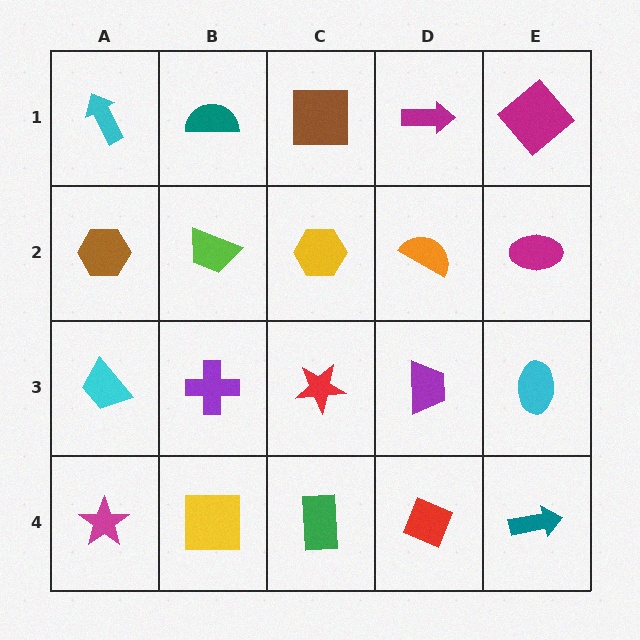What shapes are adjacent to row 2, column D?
A magenta arrow (row 1, column D), a purple trapezoid (row 3, column D), a yellow hexagon (row 2, column C), a magenta ellipse (row 2, column E).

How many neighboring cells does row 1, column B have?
3.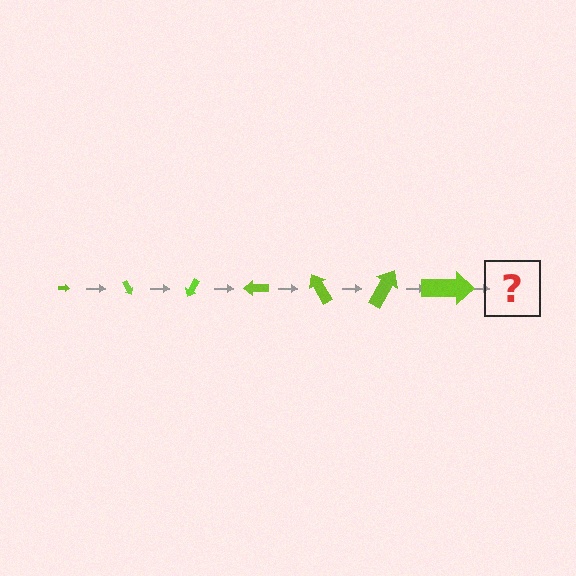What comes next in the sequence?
The next element should be an arrow, larger than the previous one and rotated 420 degrees from the start.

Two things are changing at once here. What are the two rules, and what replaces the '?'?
The two rules are that the arrow grows larger each step and it rotates 60 degrees each step. The '?' should be an arrow, larger than the previous one and rotated 420 degrees from the start.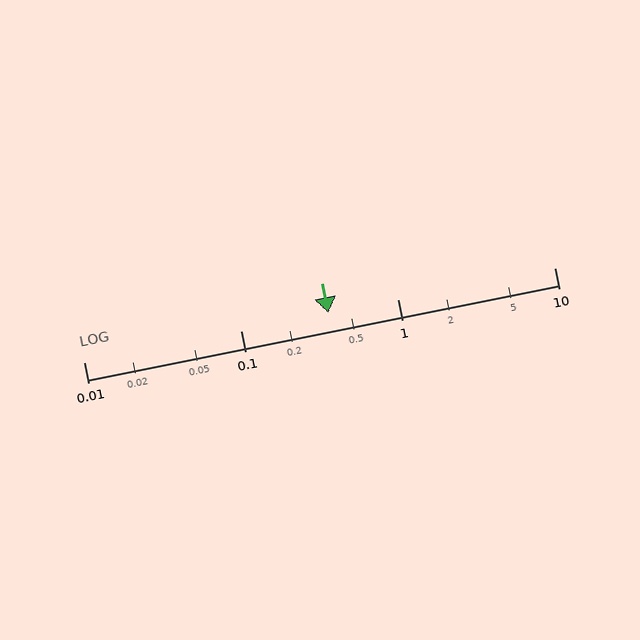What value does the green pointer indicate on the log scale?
The pointer indicates approximately 0.36.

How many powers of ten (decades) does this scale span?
The scale spans 3 decades, from 0.01 to 10.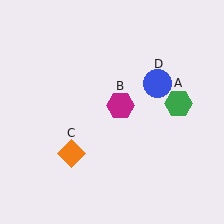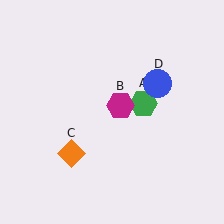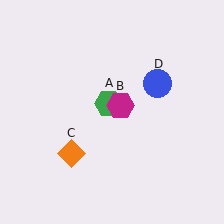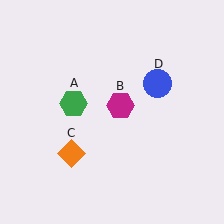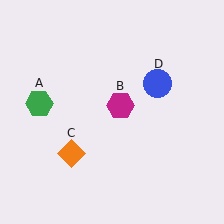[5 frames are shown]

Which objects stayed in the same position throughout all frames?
Magenta hexagon (object B) and orange diamond (object C) and blue circle (object D) remained stationary.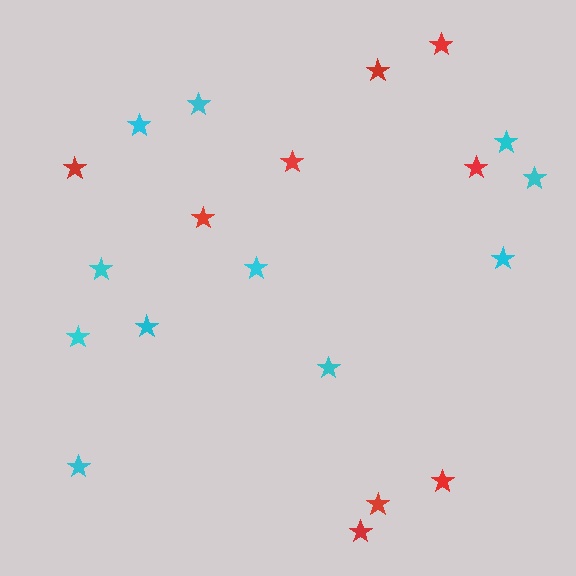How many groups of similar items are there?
There are 2 groups: one group of red stars (9) and one group of cyan stars (11).